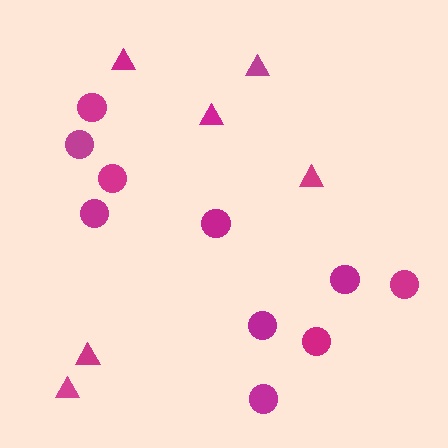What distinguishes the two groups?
There are 2 groups: one group of triangles (6) and one group of circles (10).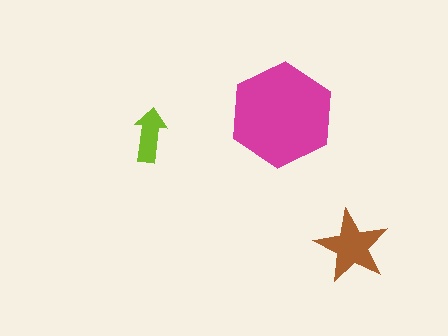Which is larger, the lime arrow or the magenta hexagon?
The magenta hexagon.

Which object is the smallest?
The lime arrow.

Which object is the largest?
The magenta hexagon.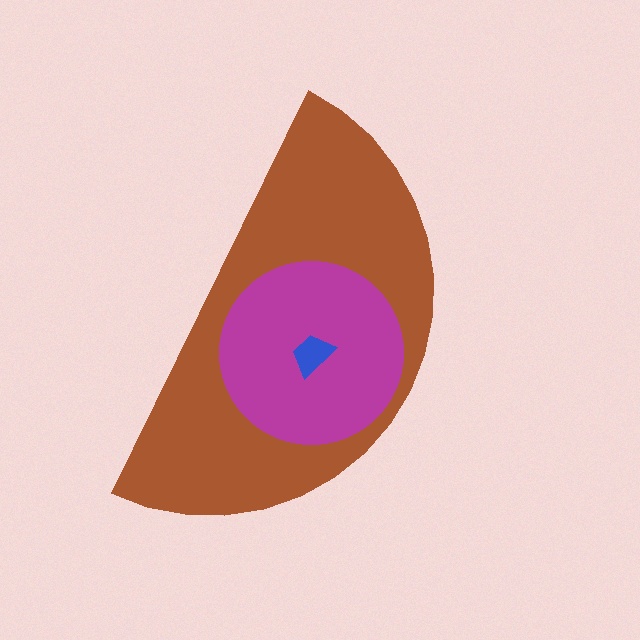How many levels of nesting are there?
3.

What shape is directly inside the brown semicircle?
The magenta circle.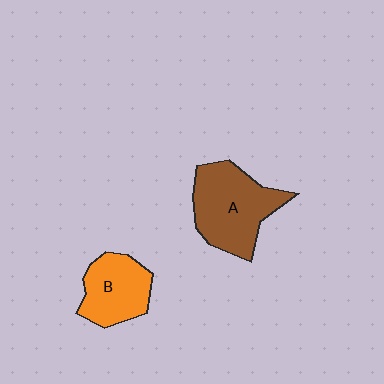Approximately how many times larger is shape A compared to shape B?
Approximately 1.4 times.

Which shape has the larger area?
Shape A (brown).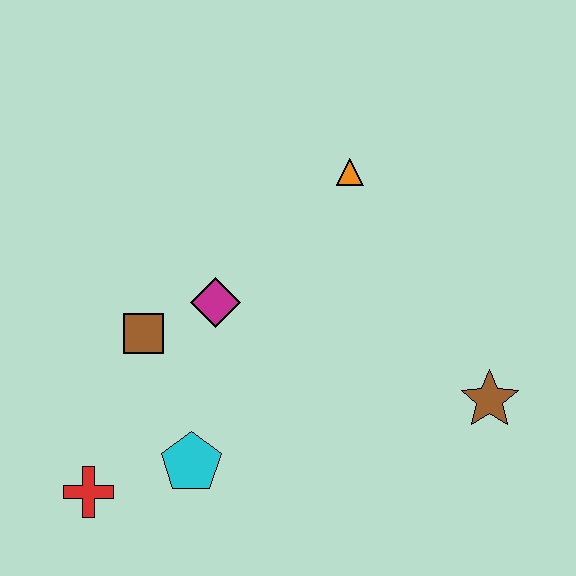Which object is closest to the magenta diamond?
The brown square is closest to the magenta diamond.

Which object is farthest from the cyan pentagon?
The orange triangle is farthest from the cyan pentagon.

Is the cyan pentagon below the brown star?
Yes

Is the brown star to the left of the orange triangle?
No